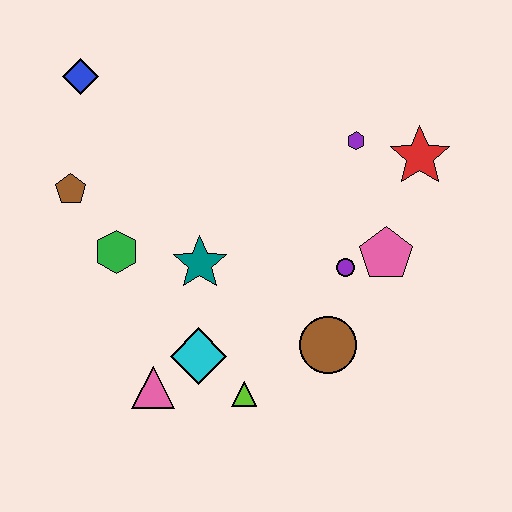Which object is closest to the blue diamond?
The brown pentagon is closest to the blue diamond.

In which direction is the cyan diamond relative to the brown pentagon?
The cyan diamond is below the brown pentagon.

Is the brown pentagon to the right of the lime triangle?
No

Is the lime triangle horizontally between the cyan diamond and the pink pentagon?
Yes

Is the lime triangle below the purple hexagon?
Yes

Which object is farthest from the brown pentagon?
The red star is farthest from the brown pentagon.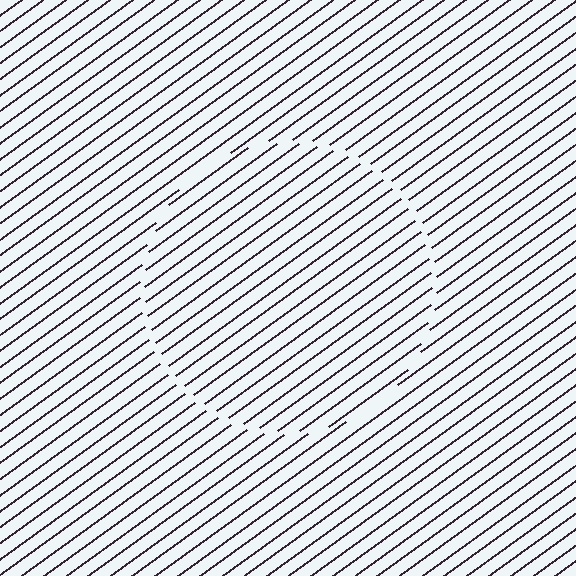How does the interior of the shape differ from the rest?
The interior of the shape contains the same grating, shifted by half a period — the contour is defined by the phase discontinuity where line-ends from the inner and outer gratings abut.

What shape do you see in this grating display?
An illusory circle. The interior of the shape contains the same grating, shifted by half a period — the contour is defined by the phase discontinuity where line-ends from the inner and outer gratings abut.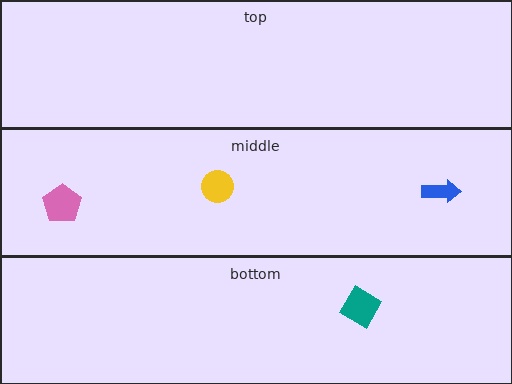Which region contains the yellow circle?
The middle region.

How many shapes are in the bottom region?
1.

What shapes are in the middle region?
The pink pentagon, the yellow circle, the blue arrow.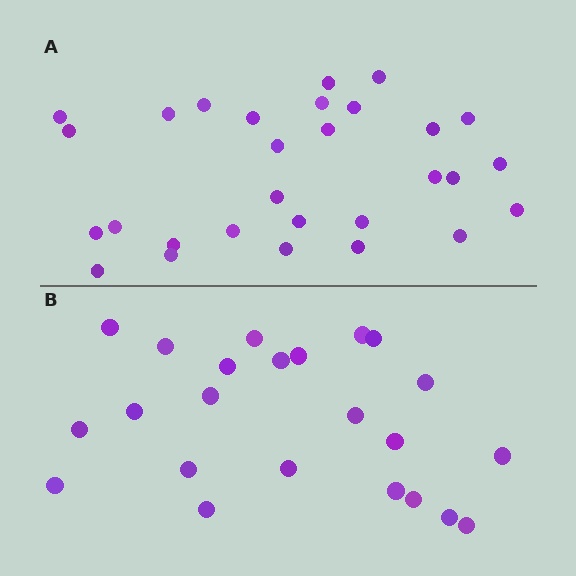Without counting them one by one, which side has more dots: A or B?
Region A (the top region) has more dots.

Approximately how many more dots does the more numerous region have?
Region A has about 6 more dots than region B.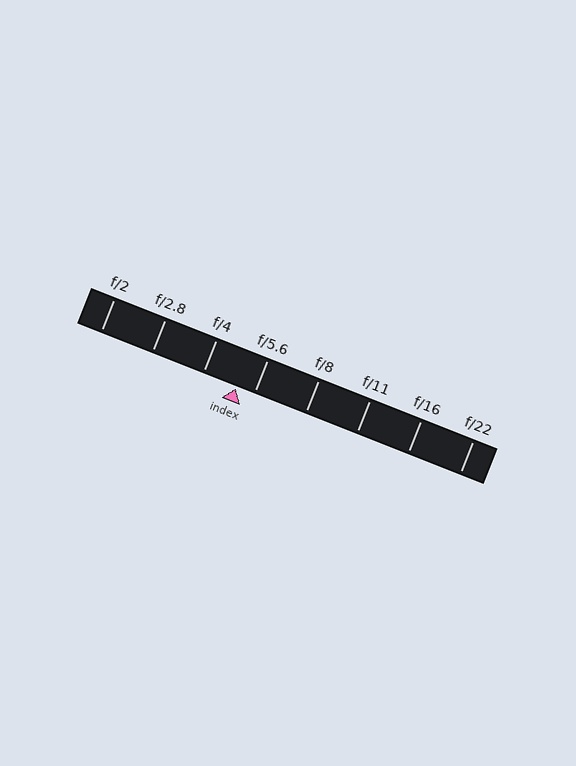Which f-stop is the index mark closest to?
The index mark is closest to f/5.6.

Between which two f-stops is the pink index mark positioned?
The index mark is between f/4 and f/5.6.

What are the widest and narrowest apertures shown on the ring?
The widest aperture shown is f/2 and the narrowest is f/22.